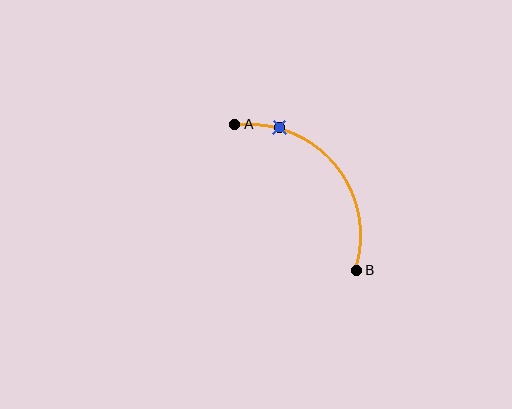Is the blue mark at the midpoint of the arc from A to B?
No. The blue mark lies on the arc but is closer to endpoint A. The arc midpoint would be at the point on the curve equidistant along the arc from both A and B.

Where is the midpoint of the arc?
The arc midpoint is the point on the curve farthest from the straight line joining A and B. It sits above and to the right of that line.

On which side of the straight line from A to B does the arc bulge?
The arc bulges above and to the right of the straight line connecting A and B.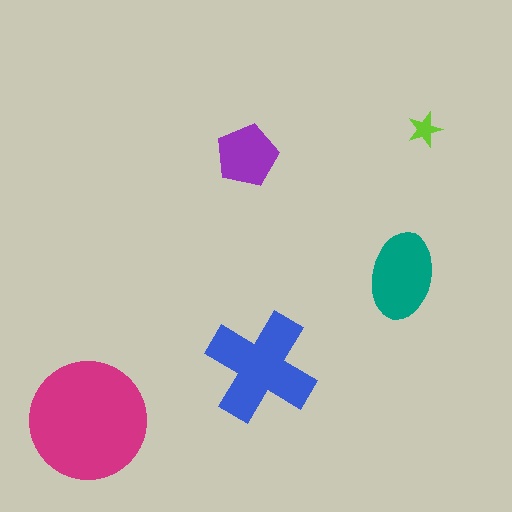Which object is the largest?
The magenta circle.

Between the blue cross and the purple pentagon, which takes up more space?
The blue cross.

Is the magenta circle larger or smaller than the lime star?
Larger.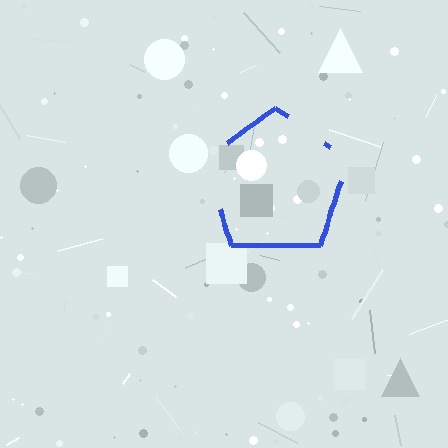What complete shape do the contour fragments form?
The contour fragments form a pentagon.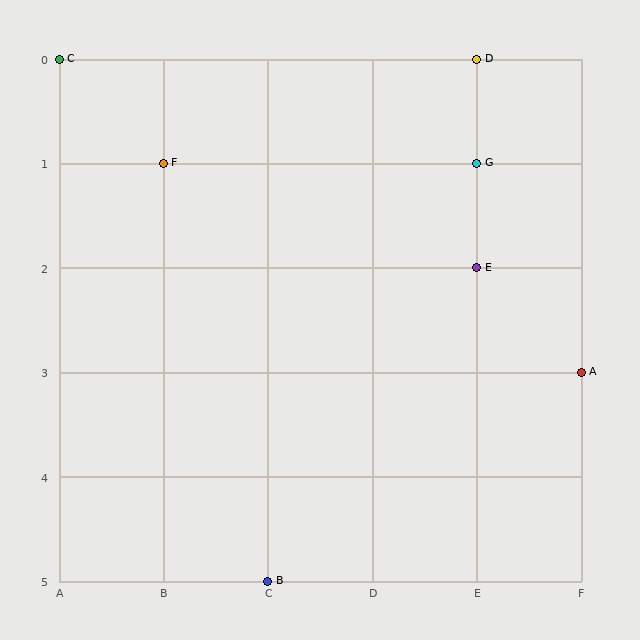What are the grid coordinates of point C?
Point C is at grid coordinates (A, 0).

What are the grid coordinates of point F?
Point F is at grid coordinates (B, 1).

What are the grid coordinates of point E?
Point E is at grid coordinates (E, 2).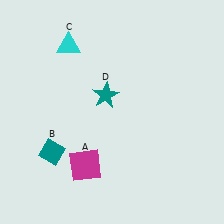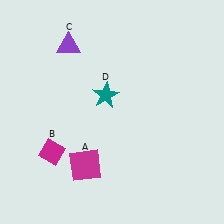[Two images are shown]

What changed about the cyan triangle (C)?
In Image 1, C is cyan. In Image 2, it changed to purple.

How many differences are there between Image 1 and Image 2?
There are 2 differences between the two images.